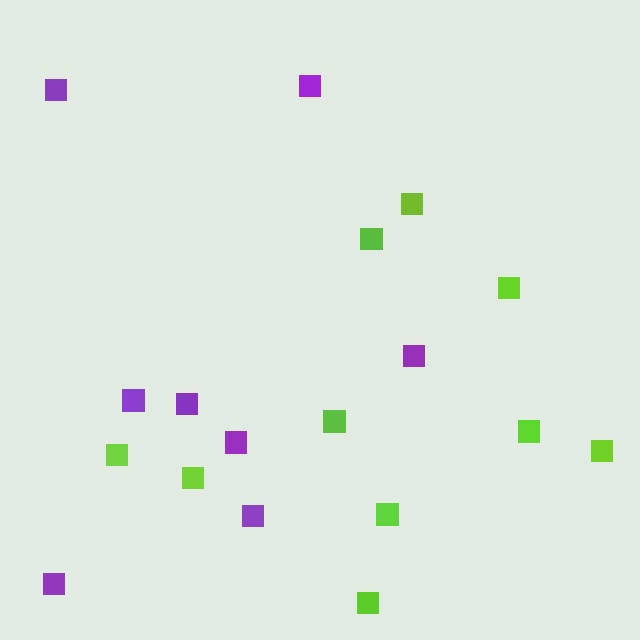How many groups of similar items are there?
There are 2 groups: one group of purple squares (8) and one group of lime squares (10).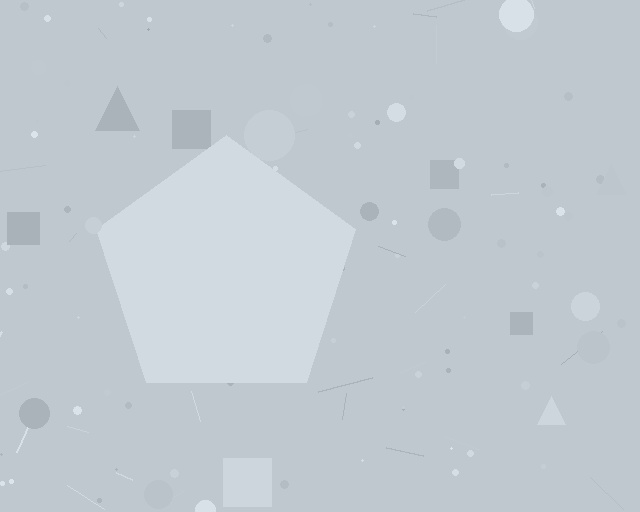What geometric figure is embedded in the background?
A pentagon is embedded in the background.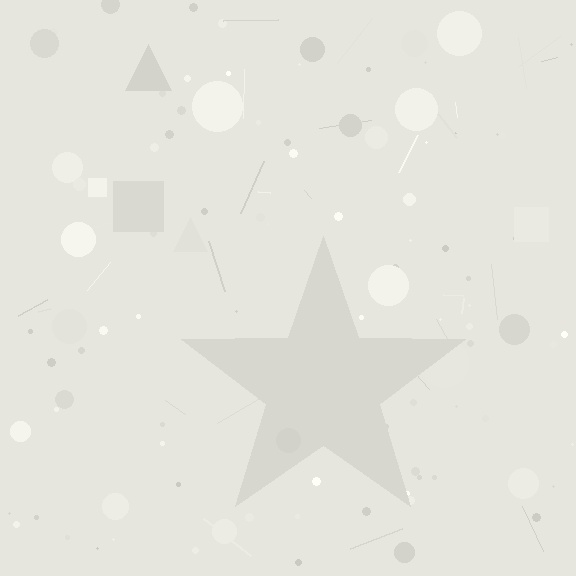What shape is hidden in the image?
A star is hidden in the image.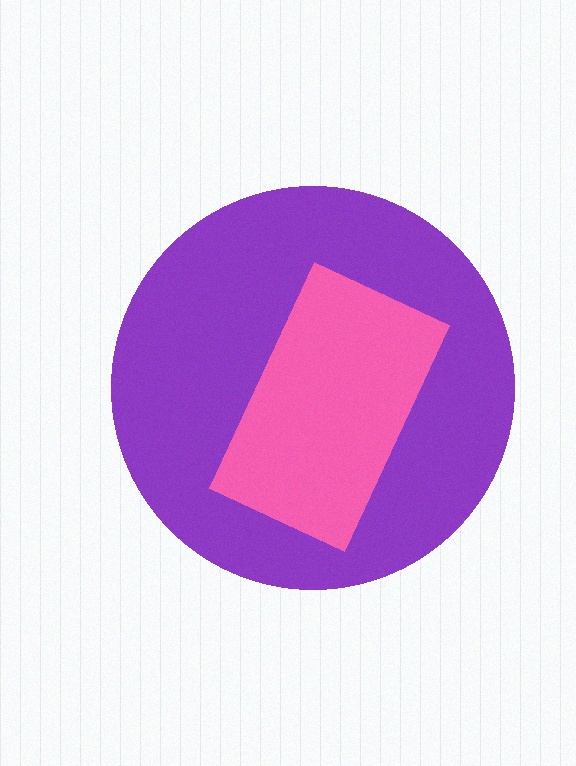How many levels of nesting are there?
2.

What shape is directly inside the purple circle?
The pink rectangle.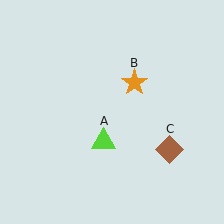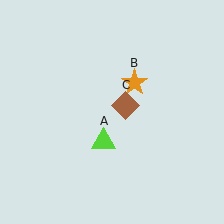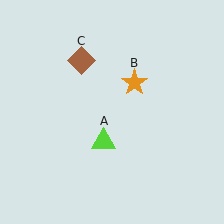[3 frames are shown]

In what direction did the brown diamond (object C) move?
The brown diamond (object C) moved up and to the left.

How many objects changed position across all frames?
1 object changed position: brown diamond (object C).